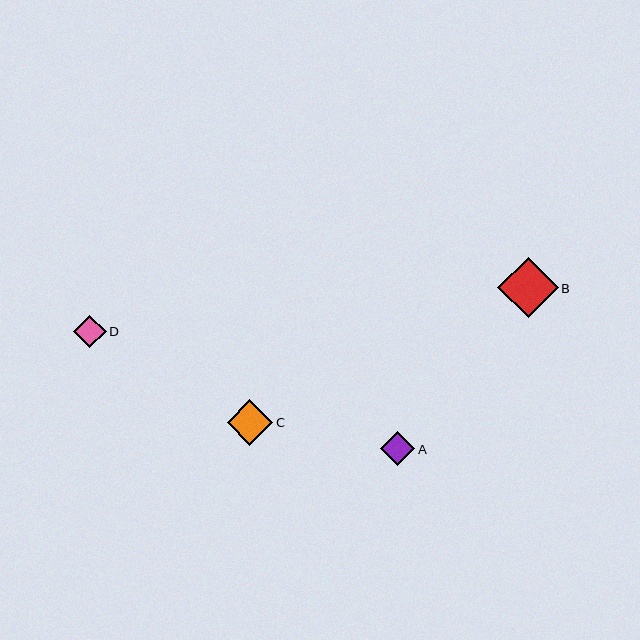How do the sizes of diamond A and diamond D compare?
Diamond A and diamond D are approximately the same size.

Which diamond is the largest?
Diamond B is the largest with a size of approximately 61 pixels.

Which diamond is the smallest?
Diamond D is the smallest with a size of approximately 33 pixels.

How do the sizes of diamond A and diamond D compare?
Diamond A and diamond D are approximately the same size.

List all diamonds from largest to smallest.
From largest to smallest: B, C, A, D.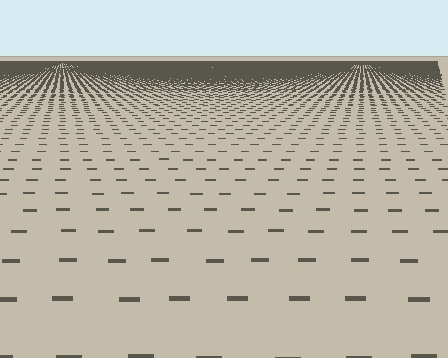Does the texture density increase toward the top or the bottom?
Density increases toward the top.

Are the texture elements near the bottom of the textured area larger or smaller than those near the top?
Larger. Near the bottom, elements are closer to the viewer and appear at a bigger on-screen size.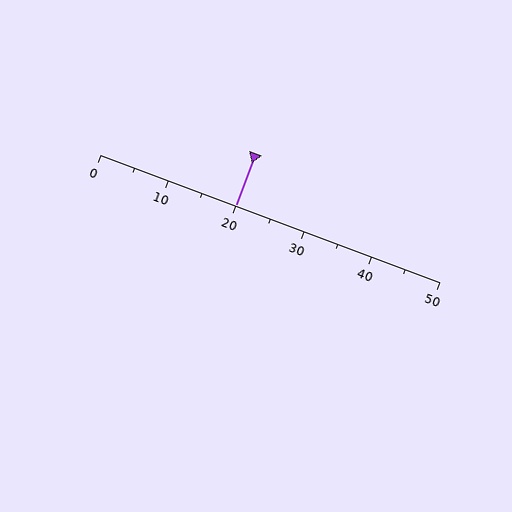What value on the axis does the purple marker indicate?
The marker indicates approximately 20.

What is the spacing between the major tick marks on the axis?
The major ticks are spaced 10 apart.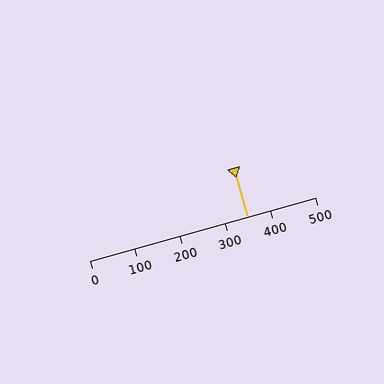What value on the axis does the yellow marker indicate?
The marker indicates approximately 350.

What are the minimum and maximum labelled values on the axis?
The axis runs from 0 to 500.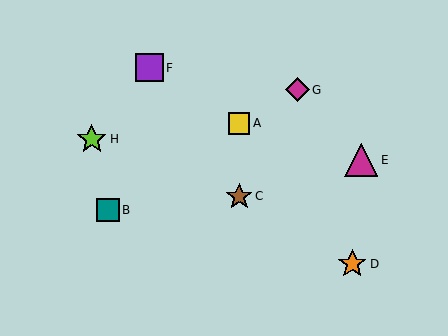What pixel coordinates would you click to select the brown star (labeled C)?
Click at (239, 196) to select the brown star C.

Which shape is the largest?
The magenta triangle (labeled E) is the largest.